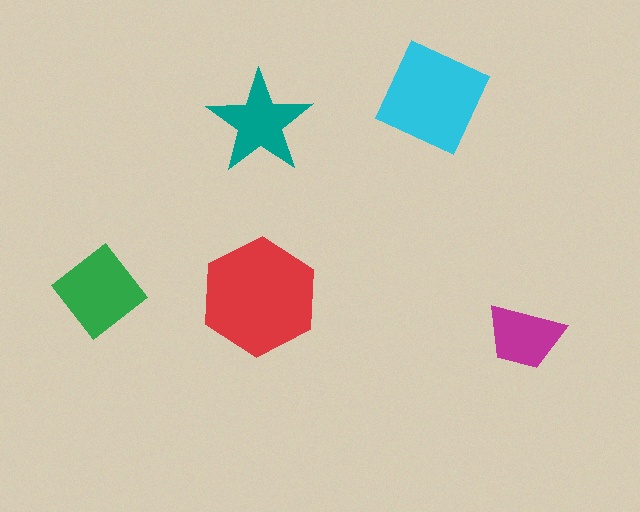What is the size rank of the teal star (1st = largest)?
4th.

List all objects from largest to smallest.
The red hexagon, the cyan square, the green diamond, the teal star, the magenta trapezoid.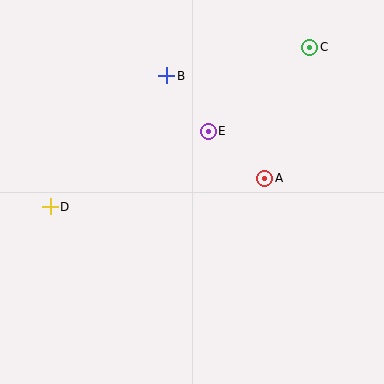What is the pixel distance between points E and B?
The distance between E and B is 69 pixels.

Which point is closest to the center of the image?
Point E at (208, 131) is closest to the center.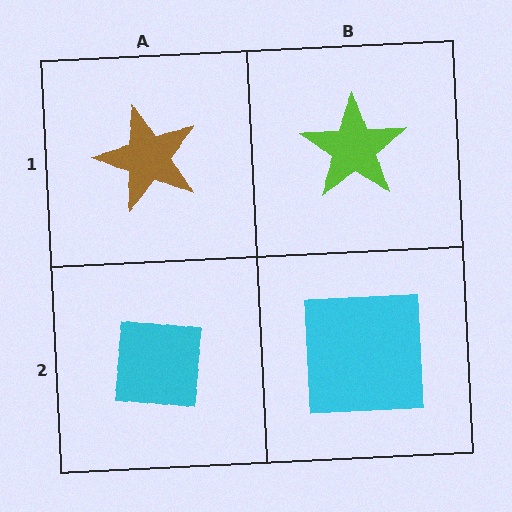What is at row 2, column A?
A cyan square.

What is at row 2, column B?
A cyan square.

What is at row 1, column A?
A brown star.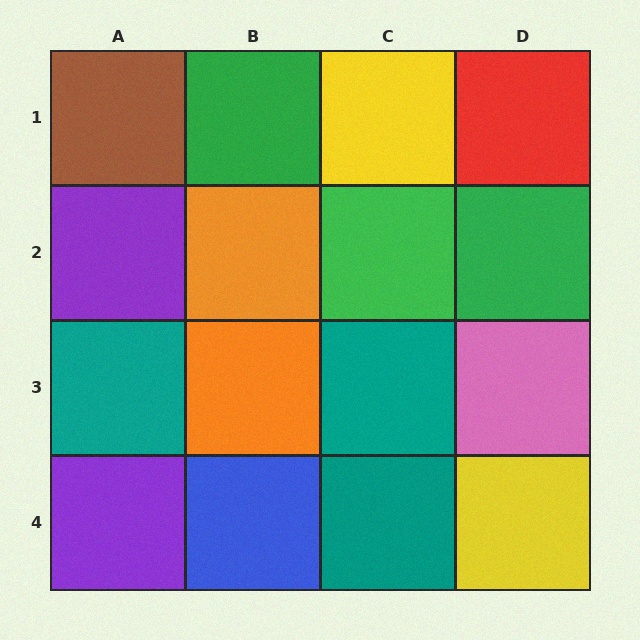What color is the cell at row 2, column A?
Purple.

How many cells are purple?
2 cells are purple.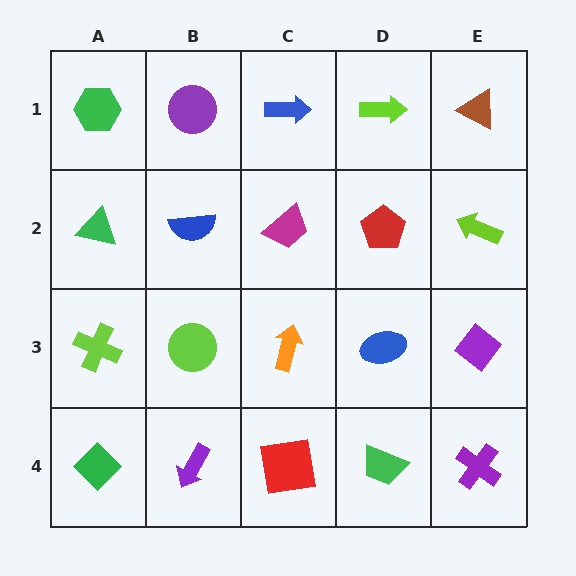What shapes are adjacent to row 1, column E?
A lime arrow (row 2, column E), a lime arrow (row 1, column D).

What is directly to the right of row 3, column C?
A blue ellipse.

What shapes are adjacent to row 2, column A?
A green hexagon (row 1, column A), a lime cross (row 3, column A), a blue semicircle (row 2, column B).